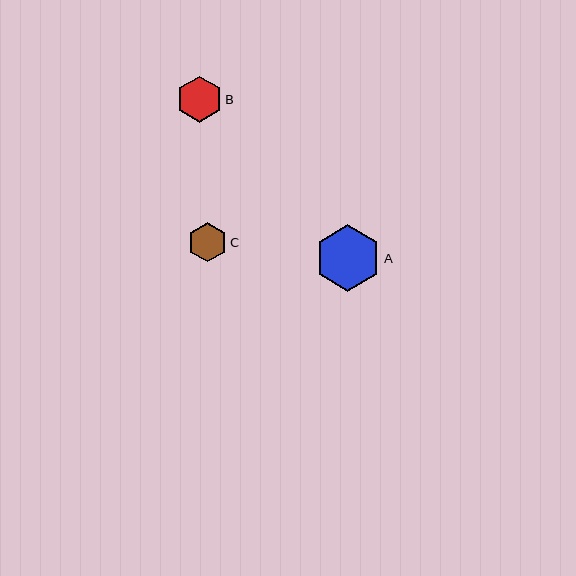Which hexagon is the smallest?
Hexagon C is the smallest with a size of approximately 39 pixels.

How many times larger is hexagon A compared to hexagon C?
Hexagon A is approximately 1.7 times the size of hexagon C.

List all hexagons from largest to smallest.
From largest to smallest: A, B, C.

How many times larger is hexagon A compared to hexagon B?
Hexagon A is approximately 1.5 times the size of hexagon B.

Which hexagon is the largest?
Hexagon A is the largest with a size of approximately 66 pixels.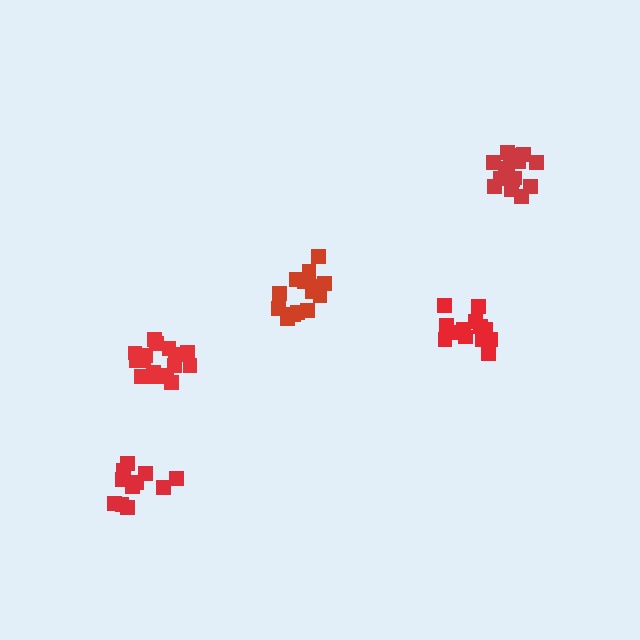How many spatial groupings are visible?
There are 5 spatial groupings.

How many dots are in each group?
Group 1: 14 dots, Group 2: 11 dots, Group 3: 15 dots, Group 4: 17 dots, Group 5: 17 dots (74 total).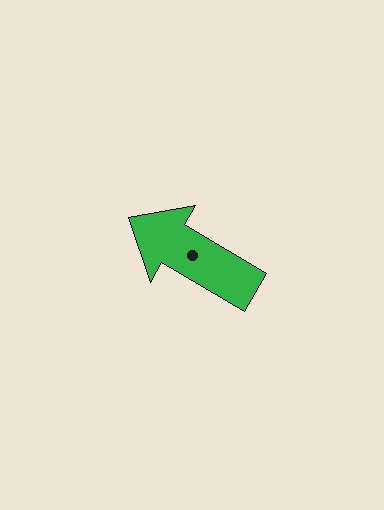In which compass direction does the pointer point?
Northwest.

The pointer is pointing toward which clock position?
Roughly 10 o'clock.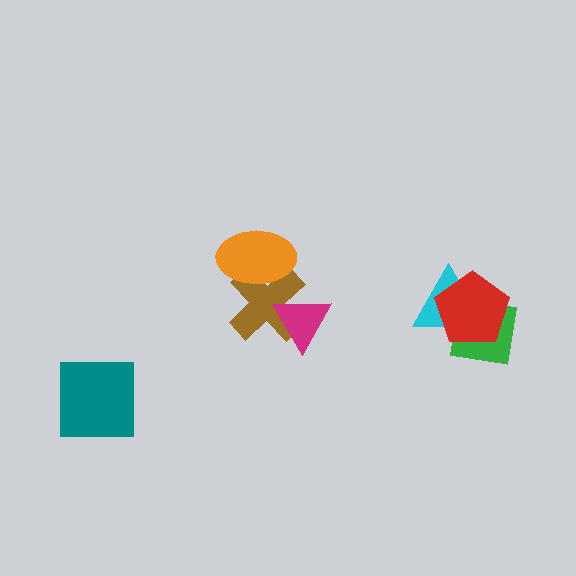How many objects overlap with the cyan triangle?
2 objects overlap with the cyan triangle.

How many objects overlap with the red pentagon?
2 objects overlap with the red pentagon.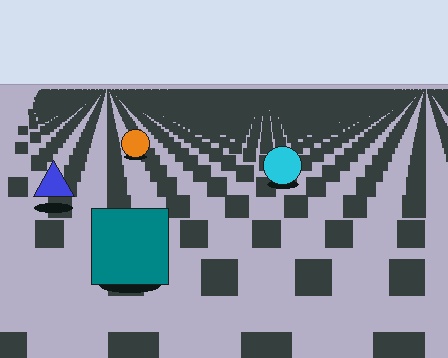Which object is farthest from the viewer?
The orange circle is farthest from the viewer. It appears smaller and the ground texture around it is denser.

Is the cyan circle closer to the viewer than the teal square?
No. The teal square is closer — you can tell from the texture gradient: the ground texture is coarser near it.